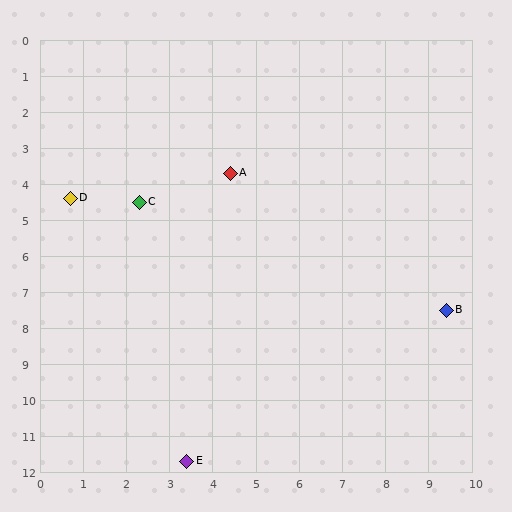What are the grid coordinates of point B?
Point B is at approximately (9.4, 7.5).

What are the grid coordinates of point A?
Point A is at approximately (4.4, 3.7).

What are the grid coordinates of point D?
Point D is at approximately (0.7, 4.4).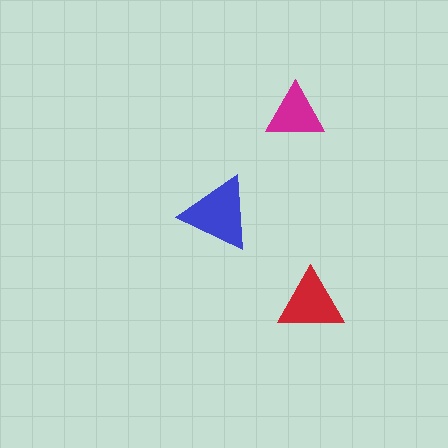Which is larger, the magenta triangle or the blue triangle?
The blue one.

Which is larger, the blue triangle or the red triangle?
The blue one.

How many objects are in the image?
There are 3 objects in the image.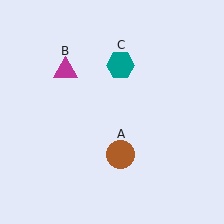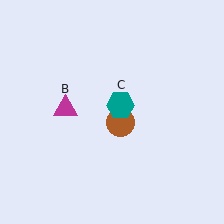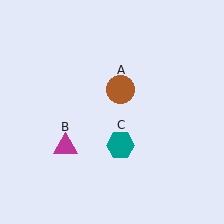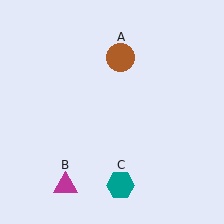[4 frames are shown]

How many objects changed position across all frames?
3 objects changed position: brown circle (object A), magenta triangle (object B), teal hexagon (object C).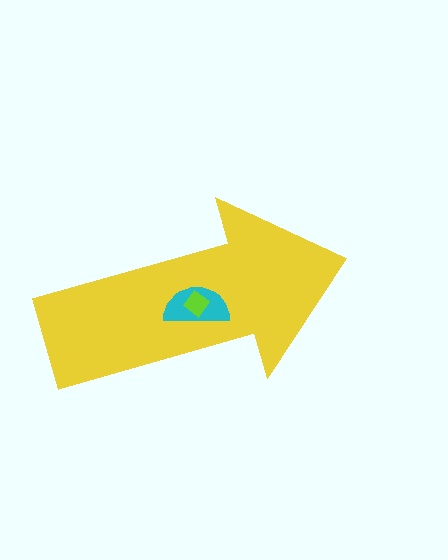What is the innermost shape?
The lime diamond.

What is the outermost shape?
The yellow arrow.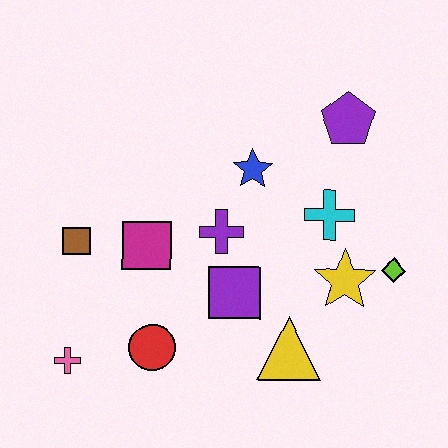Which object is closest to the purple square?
The purple cross is closest to the purple square.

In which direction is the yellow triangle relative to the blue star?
The yellow triangle is below the blue star.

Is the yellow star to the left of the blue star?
No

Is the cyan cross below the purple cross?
No